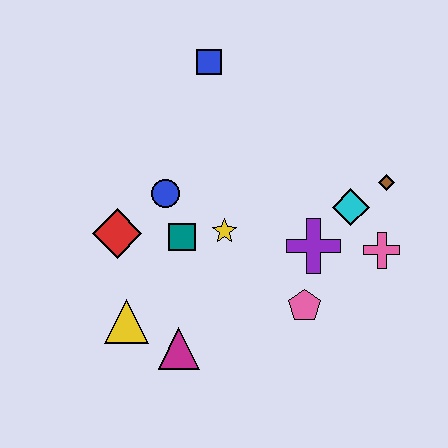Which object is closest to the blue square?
The blue circle is closest to the blue square.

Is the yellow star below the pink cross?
No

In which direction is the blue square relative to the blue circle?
The blue square is above the blue circle.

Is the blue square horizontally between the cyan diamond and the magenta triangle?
Yes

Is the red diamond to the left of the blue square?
Yes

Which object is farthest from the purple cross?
The blue square is farthest from the purple cross.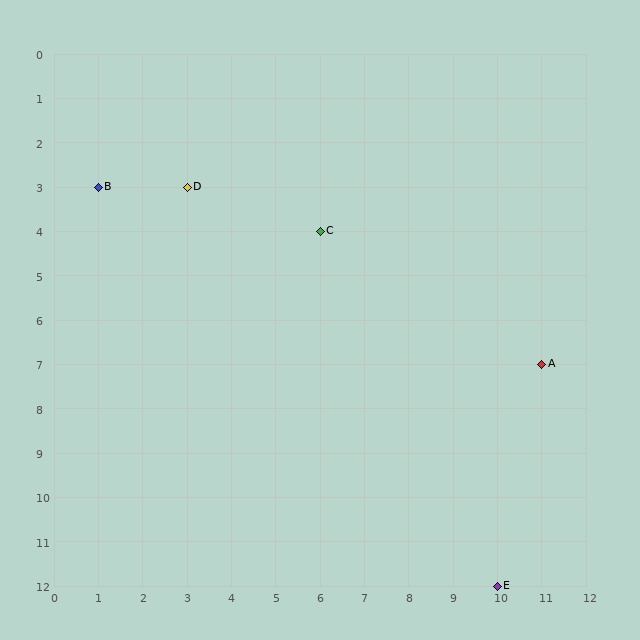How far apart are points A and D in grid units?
Points A and D are 8 columns and 4 rows apart (about 8.9 grid units diagonally).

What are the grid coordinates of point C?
Point C is at grid coordinates (6, 4).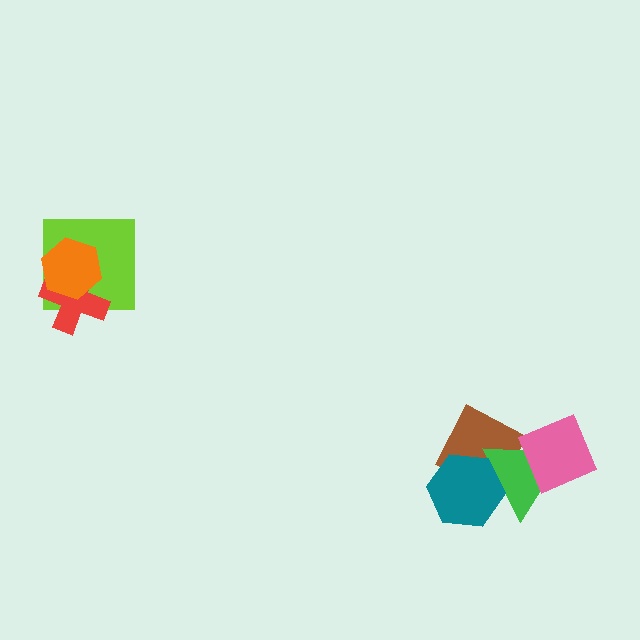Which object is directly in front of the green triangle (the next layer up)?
The pink diamond is directly in front of the green triangle.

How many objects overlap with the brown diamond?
3 objects overlap with the brown diamond.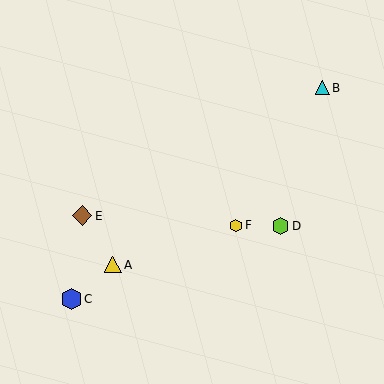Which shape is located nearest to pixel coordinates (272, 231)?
The lime hexagon (labeled D) at (281, 226) is nearest to that location.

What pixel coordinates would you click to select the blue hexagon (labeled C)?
Click at (71, 299) to select the blue hexagon C.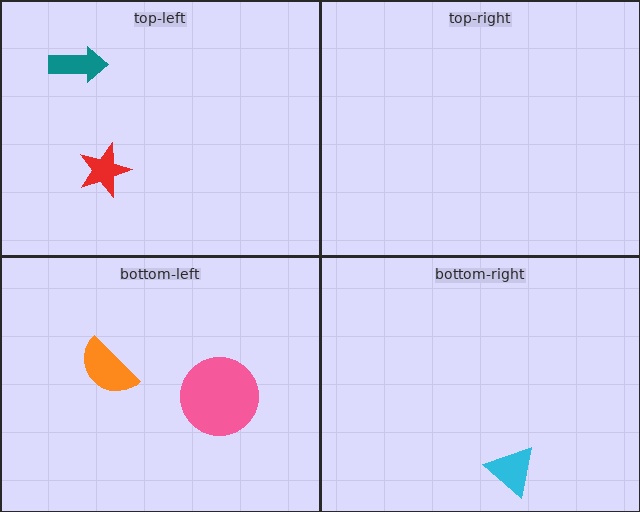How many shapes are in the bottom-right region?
1.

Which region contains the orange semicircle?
The bottom-left region.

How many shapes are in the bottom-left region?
2.